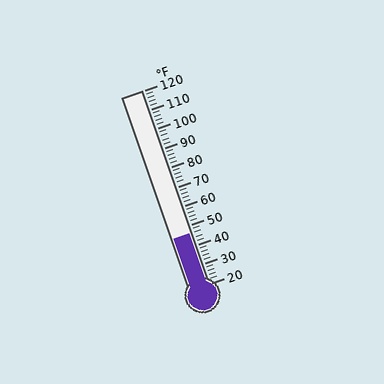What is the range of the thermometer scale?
The thermometer scale ranges from 20°F to 120°F.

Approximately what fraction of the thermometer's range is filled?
The thermometer is filled to approximately 25% of its range.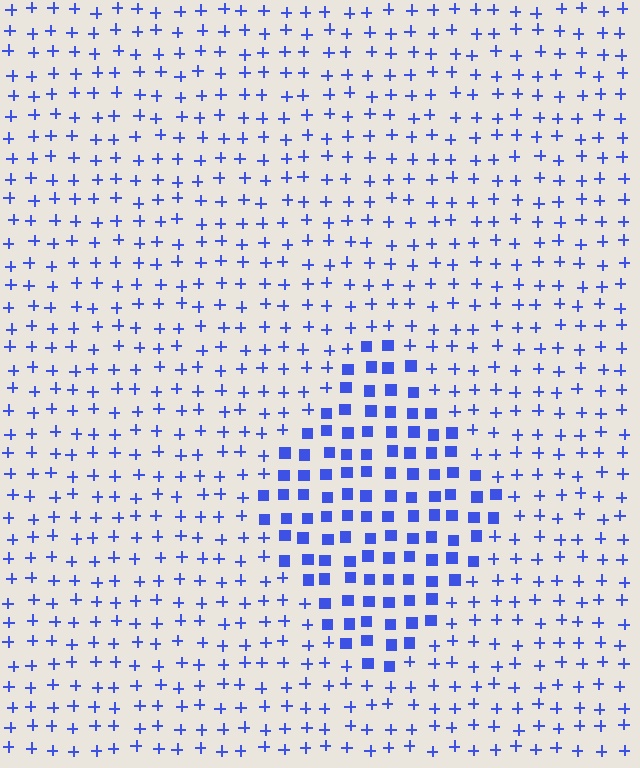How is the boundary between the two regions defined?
The boundary is defined by a change in element shape: squares inside vs. plus signs outside. All elements share the same color and spacing.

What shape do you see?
I see a diamond.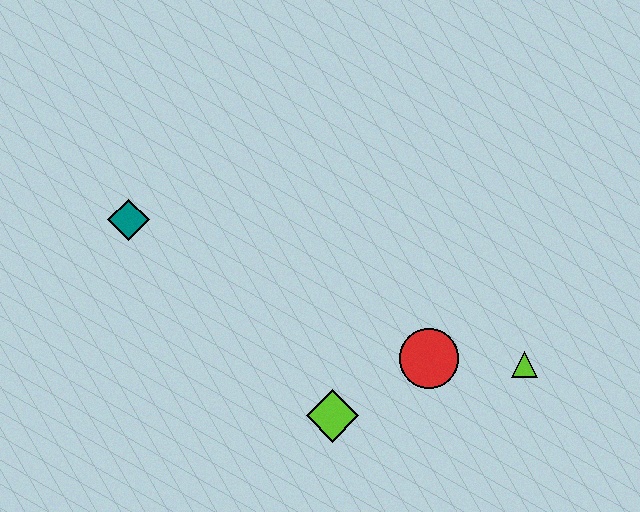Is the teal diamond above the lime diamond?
Yes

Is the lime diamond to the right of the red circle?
No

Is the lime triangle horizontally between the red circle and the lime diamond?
No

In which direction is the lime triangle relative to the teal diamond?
The lime triangle is to the right of the teal diamond.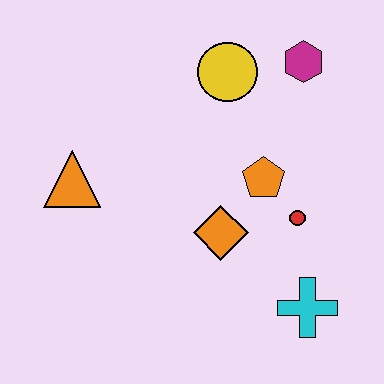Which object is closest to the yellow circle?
The magenta hexagon is closest to the yellow circle.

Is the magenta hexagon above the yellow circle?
Yes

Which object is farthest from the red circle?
The orange triangle is farthest from the red circle.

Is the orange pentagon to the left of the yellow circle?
No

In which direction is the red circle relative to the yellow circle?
The red circle is below the yellow circle.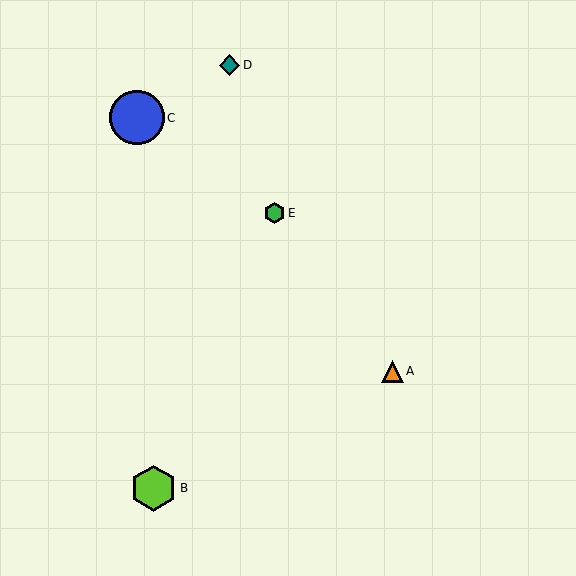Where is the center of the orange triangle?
The center of the orange triangle is at (392, 371).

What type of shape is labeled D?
Shape D is a teal diamond.